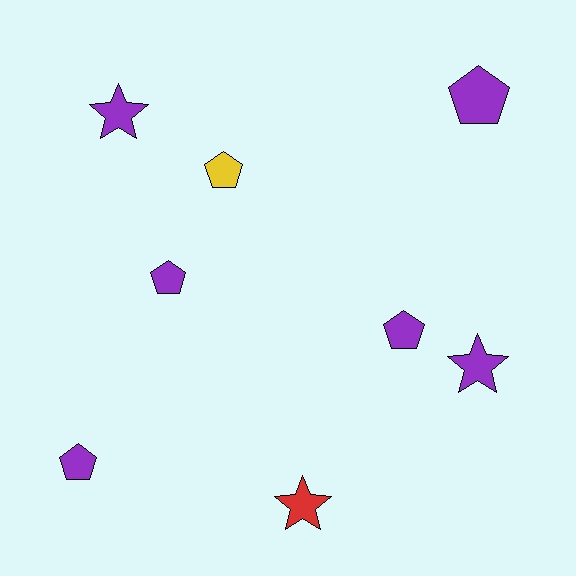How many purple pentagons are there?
There are 4 purple pentagons.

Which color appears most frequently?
Purple, with 6 objects.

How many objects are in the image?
There are 8 objects.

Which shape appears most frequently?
Pentagon, with 5 objects.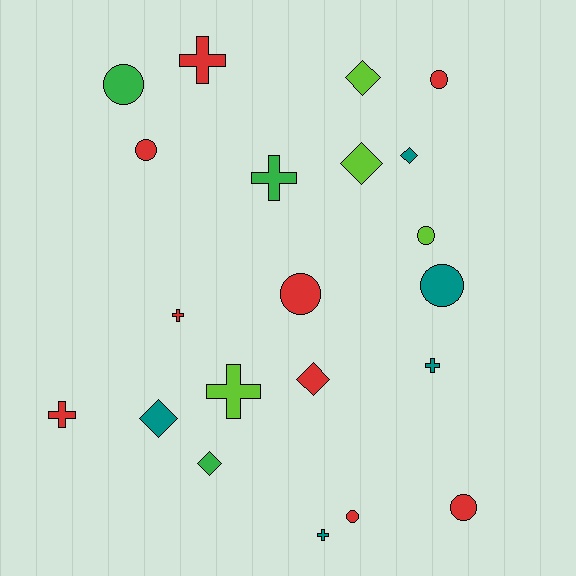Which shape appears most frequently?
Circle, with 8 objects.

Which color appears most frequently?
Red, with 9 objects.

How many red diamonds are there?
There is 1 red diamond.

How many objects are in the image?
There are 21 objects.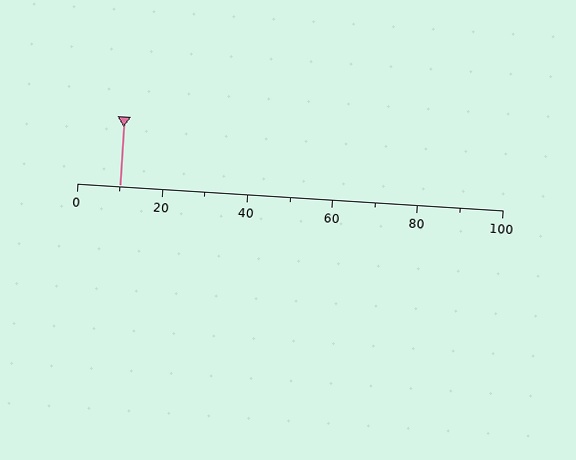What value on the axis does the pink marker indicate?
The marker indicates approximately 10.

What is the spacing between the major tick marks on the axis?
The major ticks are spaced 20 apart.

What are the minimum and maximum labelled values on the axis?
The axis runs from 0 to 100.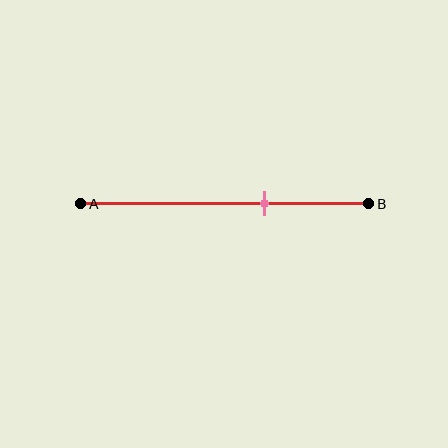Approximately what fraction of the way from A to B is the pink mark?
The pink mark is approximately 65% of the way from A to B.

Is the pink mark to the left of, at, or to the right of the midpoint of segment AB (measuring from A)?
The pink mark is to the right of the midpoint of segment AB.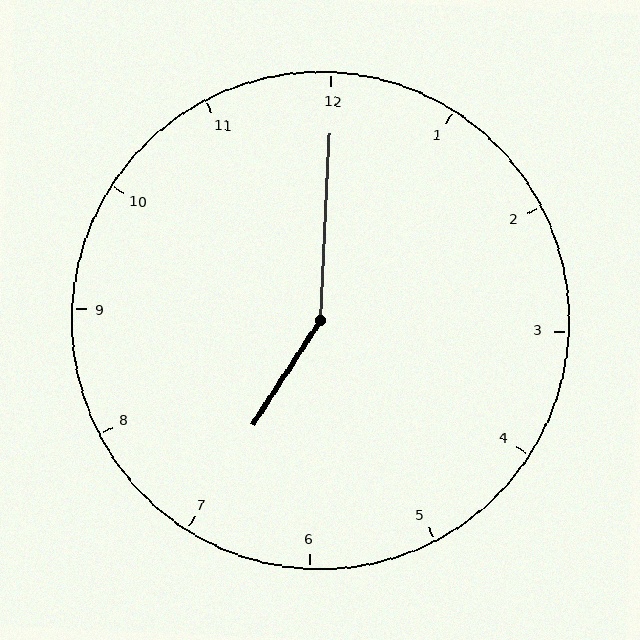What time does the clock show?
7:00.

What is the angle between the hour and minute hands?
Approximately 150 degrees.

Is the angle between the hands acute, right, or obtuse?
It is obtuse.